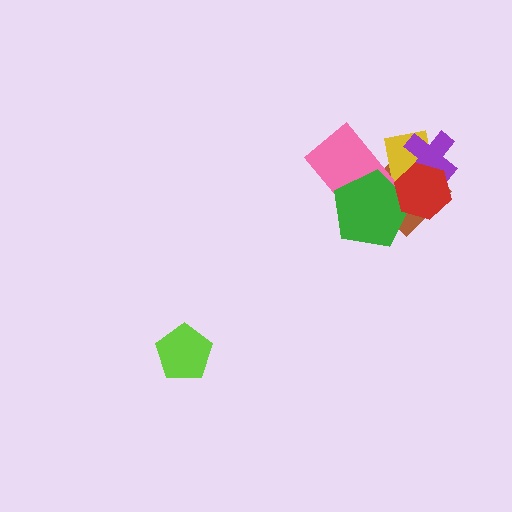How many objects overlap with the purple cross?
3 objects overlap with the purple cross.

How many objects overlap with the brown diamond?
5 objects overlap with the brown diamond.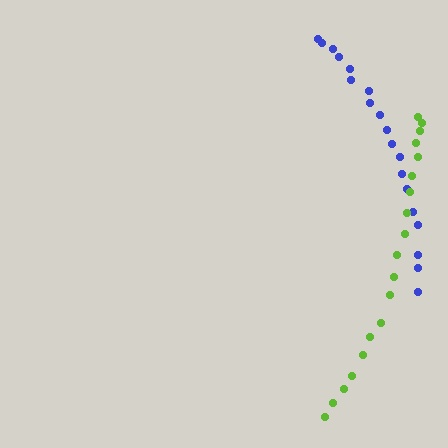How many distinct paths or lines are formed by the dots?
There are 2 distinct paths.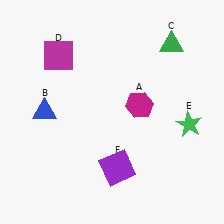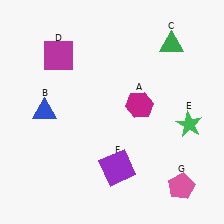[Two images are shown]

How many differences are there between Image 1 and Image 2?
There is 1 difference between the two images.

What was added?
A pink pentagon (G) was added in Image 2.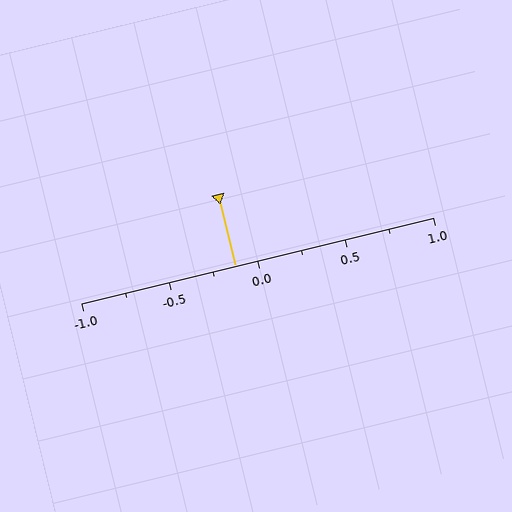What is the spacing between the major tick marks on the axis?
The major ticks are spaced 0.5 apart.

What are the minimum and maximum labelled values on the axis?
The axis runs from -1.0 to 1.0.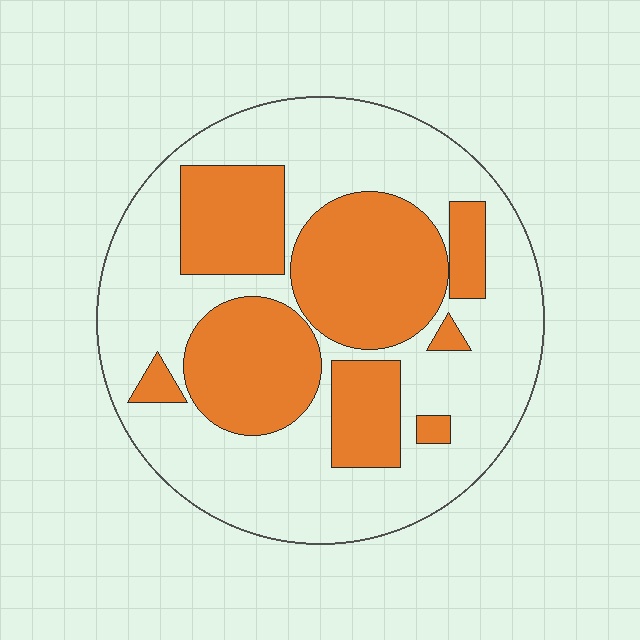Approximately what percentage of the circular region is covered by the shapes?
Approximately 40%.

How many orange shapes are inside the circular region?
8.